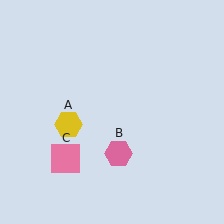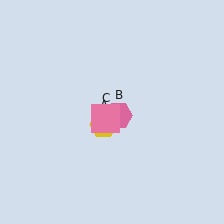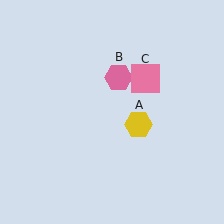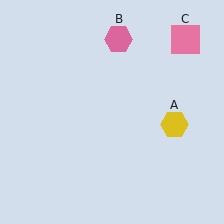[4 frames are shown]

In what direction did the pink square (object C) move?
The pink square (object C) moved up and to the right.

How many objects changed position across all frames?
3 objects changed position: yellow hexagon (object A), pink hexagon (object B), pink square (object C).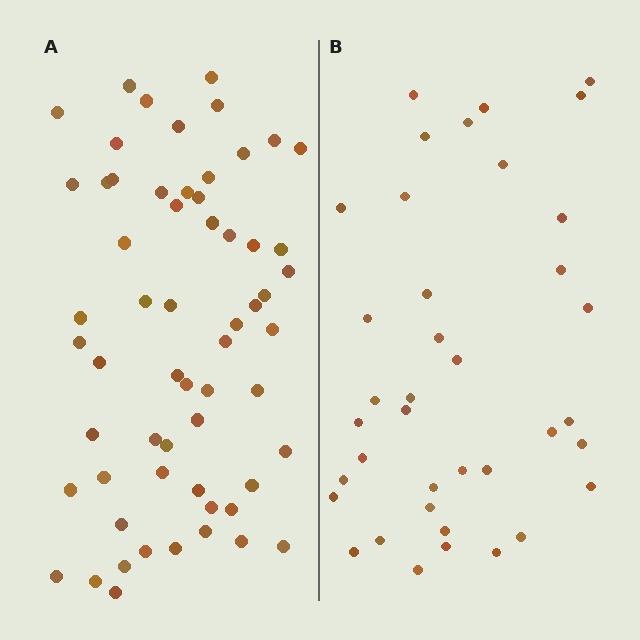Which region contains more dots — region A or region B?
Region A (the left region) has more dots.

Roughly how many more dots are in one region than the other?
Region A has approximately 20 more dots than region B.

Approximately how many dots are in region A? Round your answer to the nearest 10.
About 60 dots.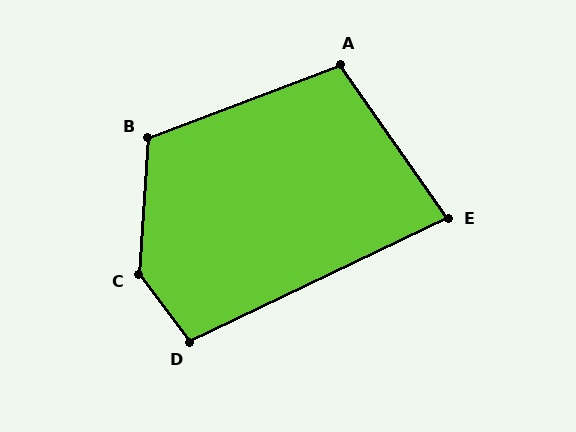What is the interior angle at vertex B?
Approximately 115 degrees (obtuse).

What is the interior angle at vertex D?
Approximately 101 degrees (obtuse).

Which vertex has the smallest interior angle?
E, at approximately 81 degrees.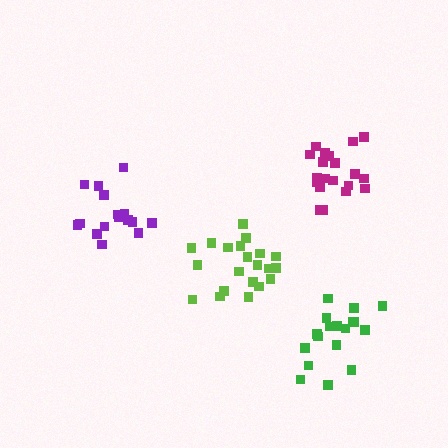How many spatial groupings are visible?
There are 4 spatial groupings.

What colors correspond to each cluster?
The clusters are colored: lime, magenta, purple, green.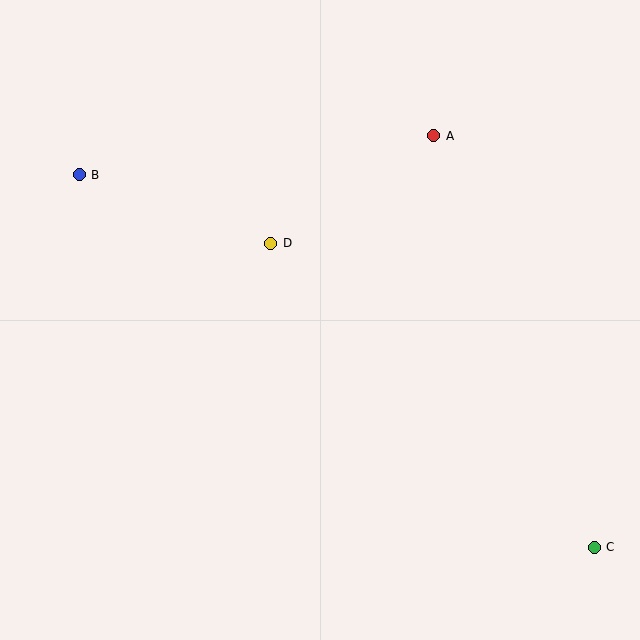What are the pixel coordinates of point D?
Point D is at (271, 243).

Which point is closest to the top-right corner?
Point A is closest to the top-right corner.